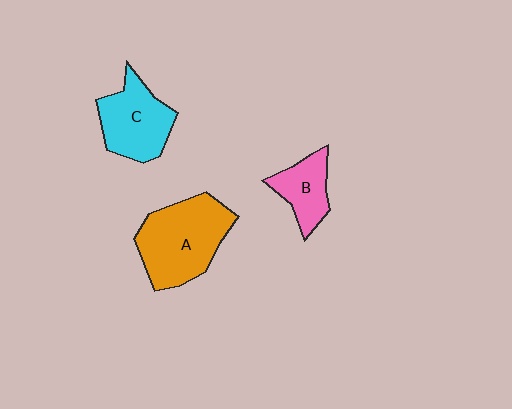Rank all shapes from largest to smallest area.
From largest to smallest: A (orange), C (cyan), B (pink).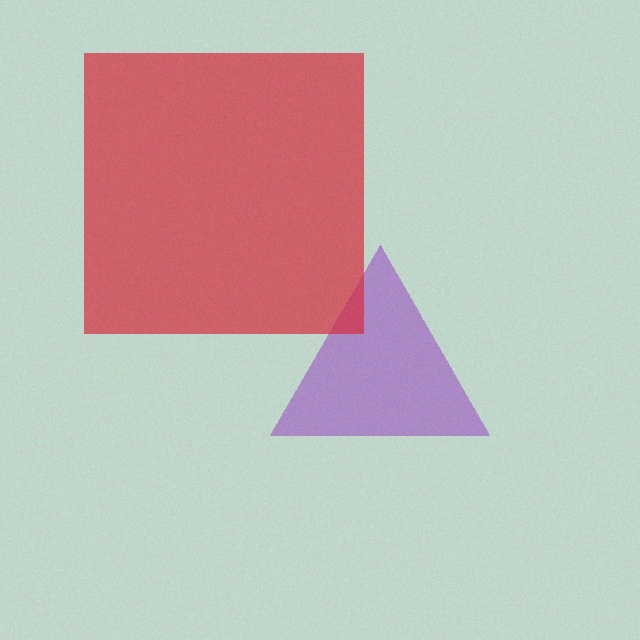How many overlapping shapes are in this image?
There are 2 overlapping shapes in the image.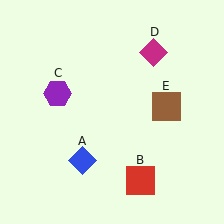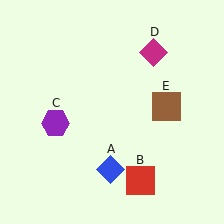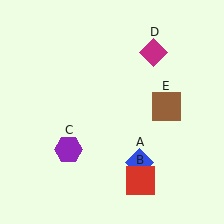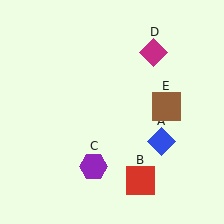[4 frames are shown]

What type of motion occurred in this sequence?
The blue diamond (object A), purple hexagon (object C) rotated counterclockwise around the center of the scene.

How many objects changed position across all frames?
2 objects changed position: blue diamond (object A), purple hexagon (object C).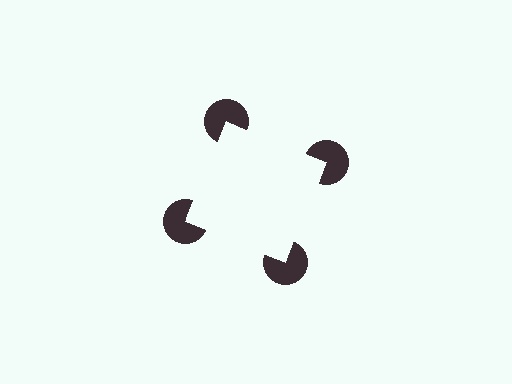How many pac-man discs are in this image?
There are 4 — one at each vertex of the illusory square.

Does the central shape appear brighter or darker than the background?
It typically appears slightly brighter than the background, even though no actual brightness change is drawn.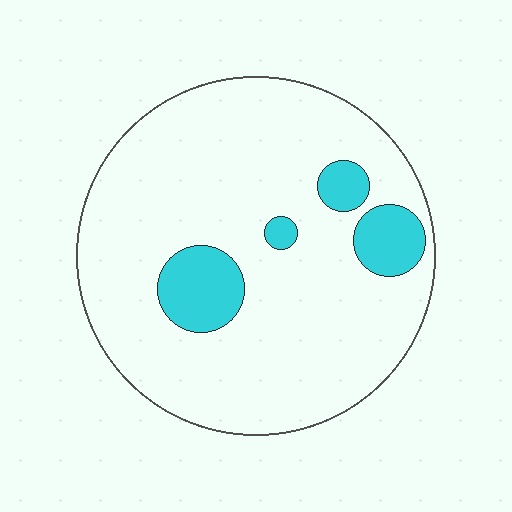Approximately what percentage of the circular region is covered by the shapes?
Approximately 15%.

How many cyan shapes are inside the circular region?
4.